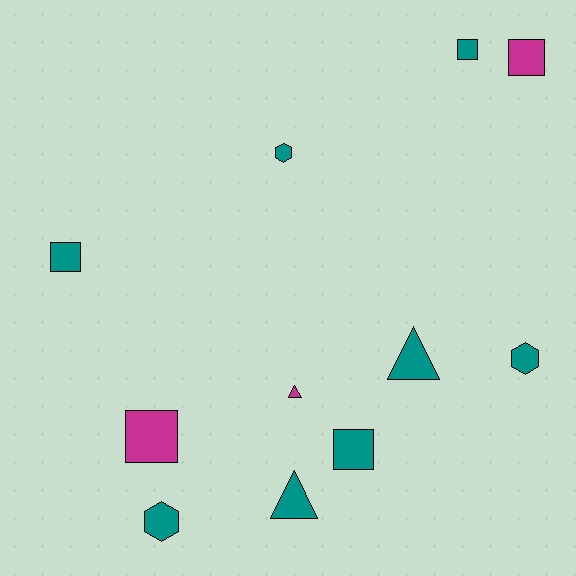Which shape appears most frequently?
Square, with 5 objects.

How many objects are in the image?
There are 11 objects.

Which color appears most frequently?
Teal, with 8 objects.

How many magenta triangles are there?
There is 1 magenta triangle.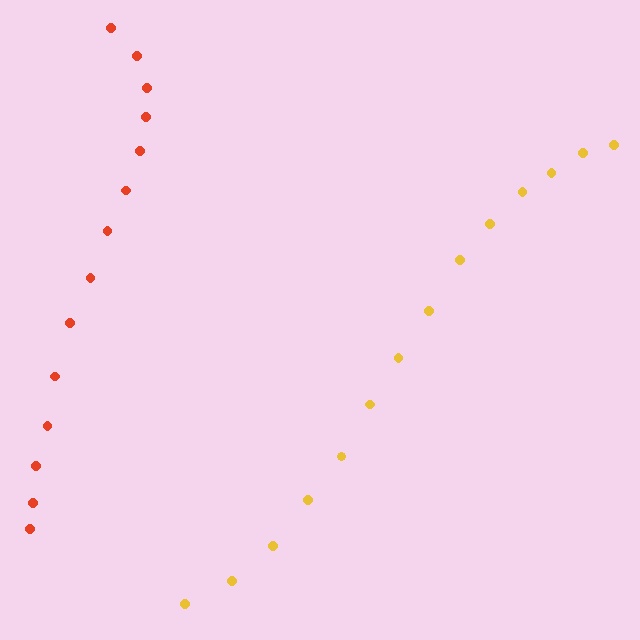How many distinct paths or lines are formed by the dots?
There are 2 distinct paths.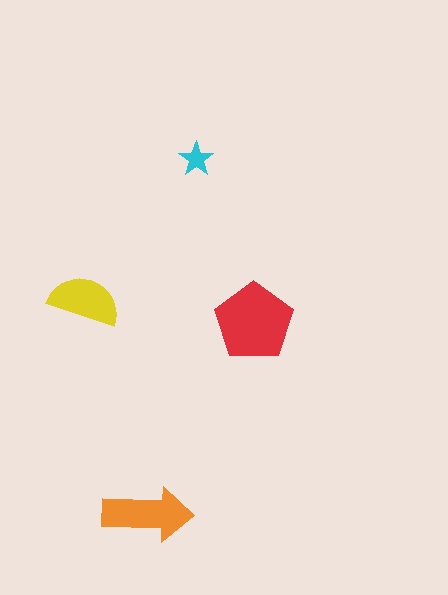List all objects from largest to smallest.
The red pentagon, the orange arrow, the yellow semicircle, the cyan star.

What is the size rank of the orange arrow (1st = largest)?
2nd.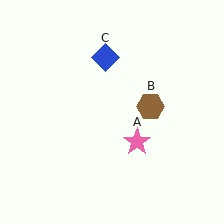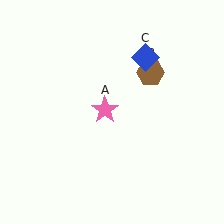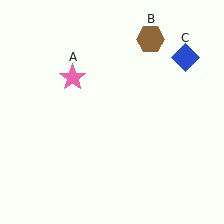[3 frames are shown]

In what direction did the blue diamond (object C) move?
The blue diamond (object C) moved right.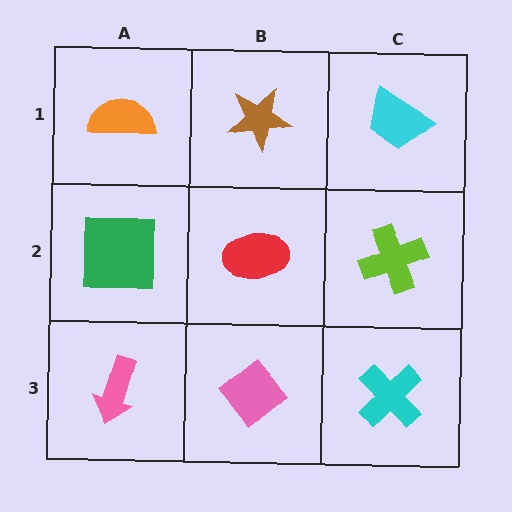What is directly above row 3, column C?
A lime cross.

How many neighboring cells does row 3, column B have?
3.